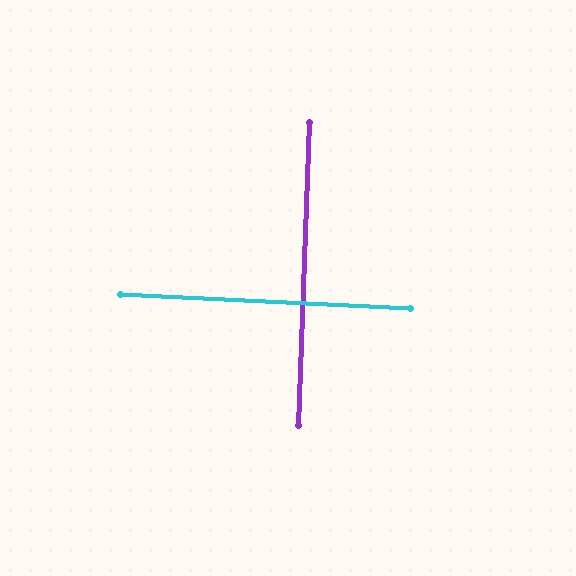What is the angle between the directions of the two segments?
Approximately 89 degrees.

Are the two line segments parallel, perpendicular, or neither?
Perpendicular — they meet at approximately 89°.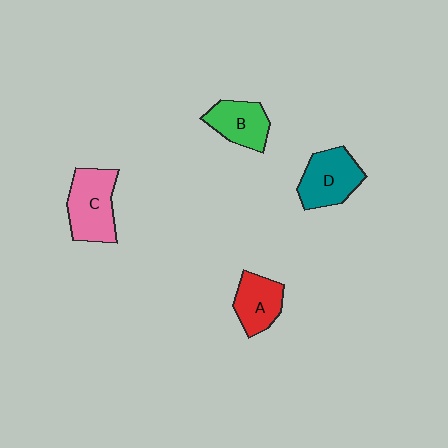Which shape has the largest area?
Shape C (pink).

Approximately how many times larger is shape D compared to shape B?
Approximately 1.2 times.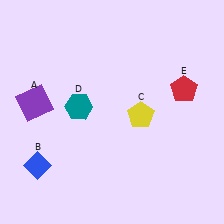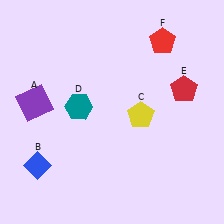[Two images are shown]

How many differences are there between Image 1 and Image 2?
There is 1 difference between the two images.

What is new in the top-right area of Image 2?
A red pentagon (F) was added in the top-right area of Image 2.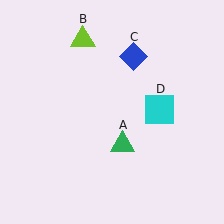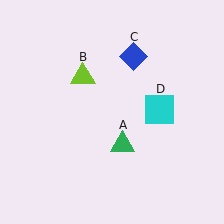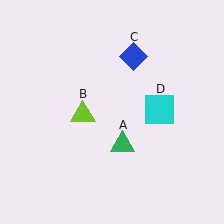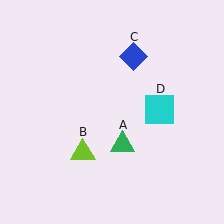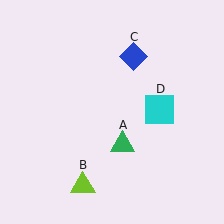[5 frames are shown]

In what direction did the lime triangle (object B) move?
The lime triangle (object B) moved down.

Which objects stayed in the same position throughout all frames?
Green triangle (object A) and blue diamond (object C) and cyan square (object D) remained stationary.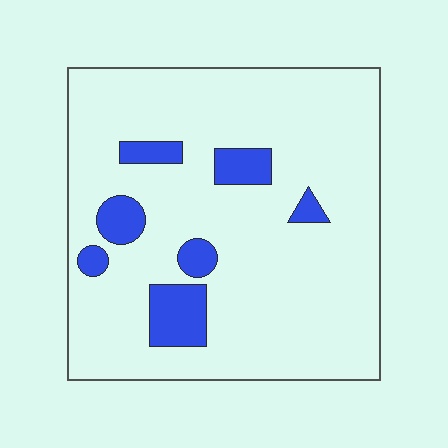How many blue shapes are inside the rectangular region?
7.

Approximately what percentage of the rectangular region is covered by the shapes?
Approximately 10%.